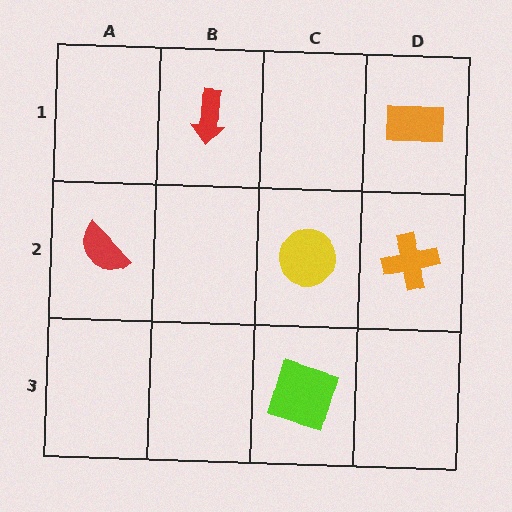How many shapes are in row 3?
1 shape.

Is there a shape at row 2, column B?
No, that cell is empty.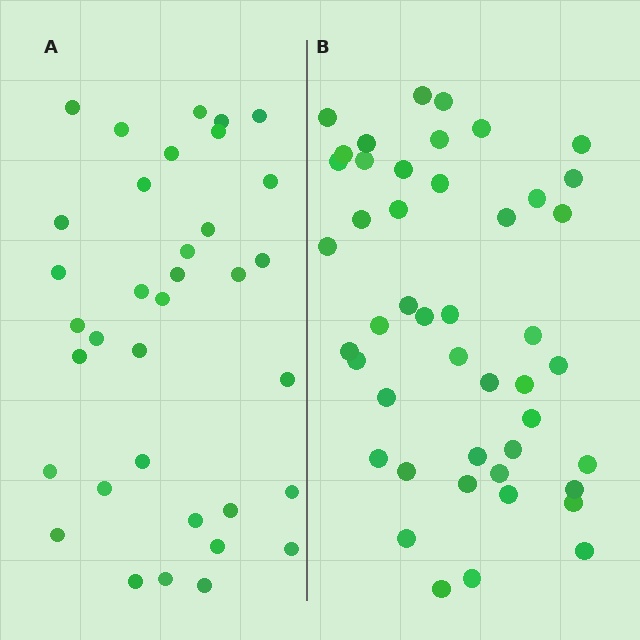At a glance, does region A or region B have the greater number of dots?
Region B (the right region) has more dots.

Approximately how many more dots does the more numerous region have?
Region B has roughly 12 or so more dots than region A.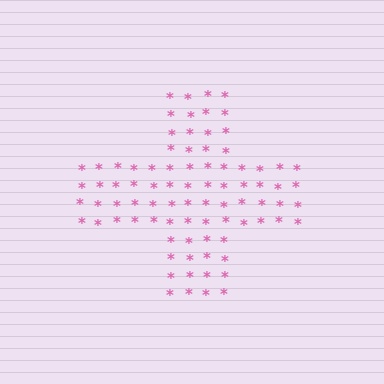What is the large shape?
The large shape is a cross.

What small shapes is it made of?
It is made of small asterisks.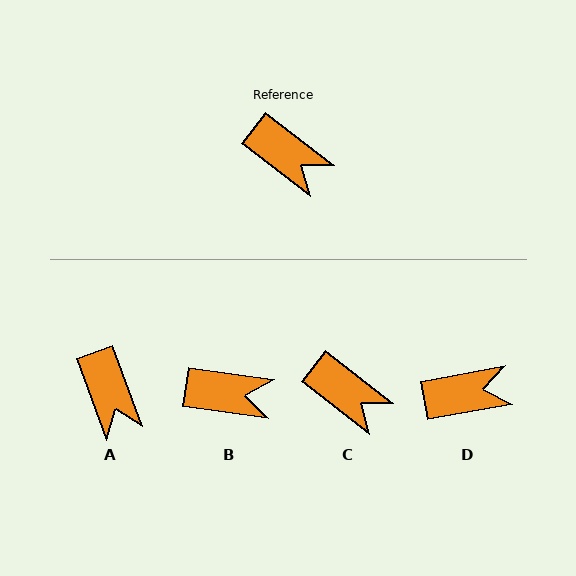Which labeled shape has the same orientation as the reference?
C.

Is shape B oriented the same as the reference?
No, it is off by about 30 degrees.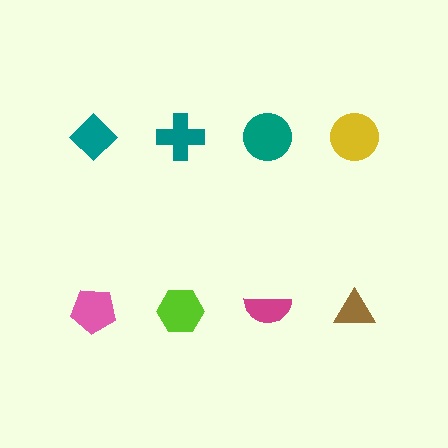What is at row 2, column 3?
A magenta semicircle.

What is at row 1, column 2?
A teal cross.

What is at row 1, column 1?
A teal diamond.